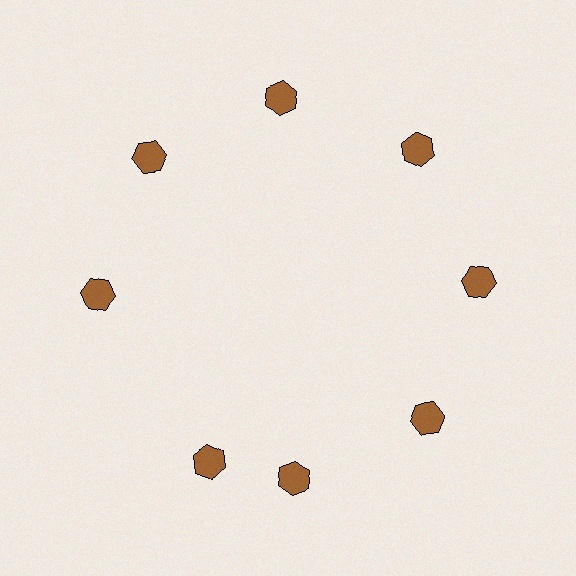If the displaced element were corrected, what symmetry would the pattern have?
It would have 8-fold rotational symmetry — the pattern would map onto itself every 45 degrees.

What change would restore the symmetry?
The symmetry would be restored by rotating it back into even spacing with its neighbors so that all 8 hexagons sit at equal angles and equal distance from the center.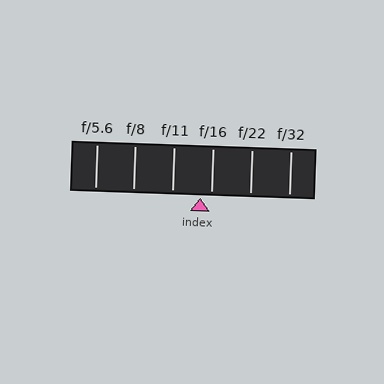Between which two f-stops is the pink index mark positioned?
The index mark is between f/11 and f/16.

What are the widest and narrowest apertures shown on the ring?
The widest aperture shown is f/5.6 and the narrowest is f/32.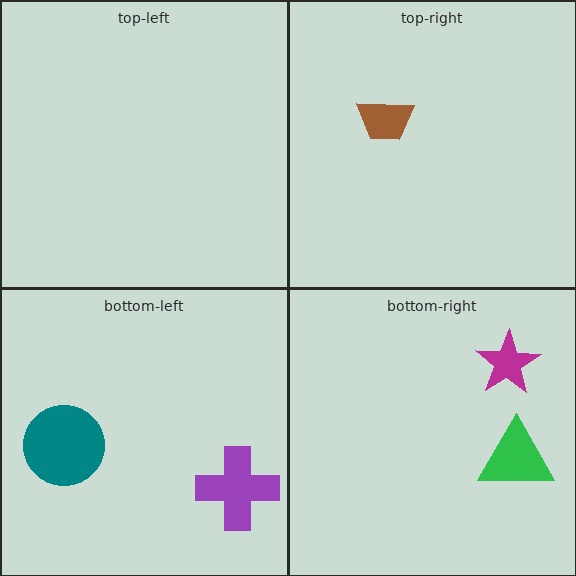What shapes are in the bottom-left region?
The purple cross, the teal circle.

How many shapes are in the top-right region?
1.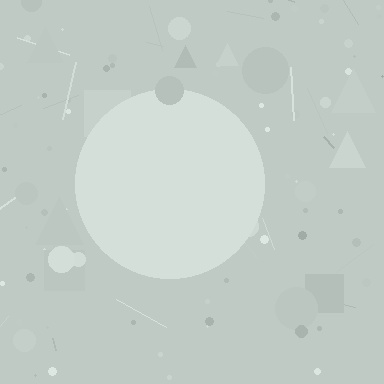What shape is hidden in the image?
A circle is hidden in the image.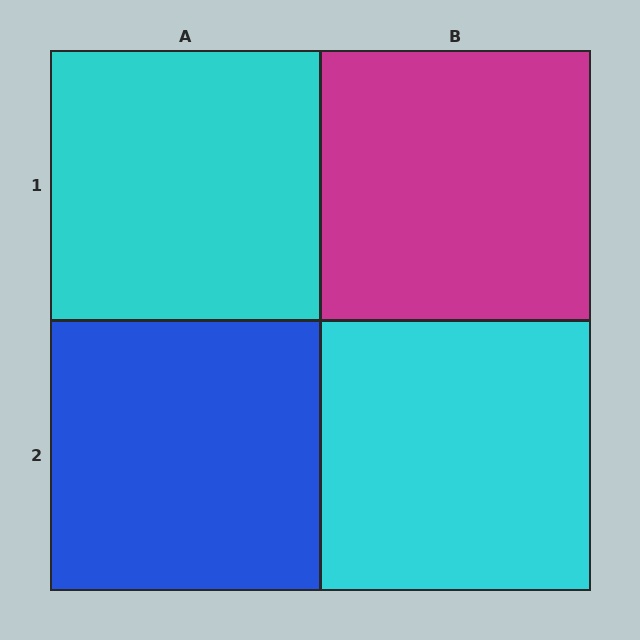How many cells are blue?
1 cell is blue.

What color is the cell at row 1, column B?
Magenta.